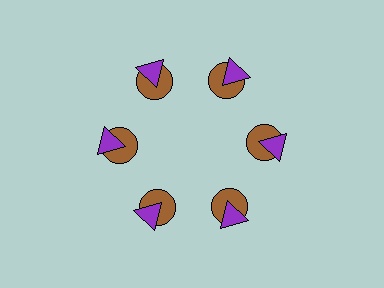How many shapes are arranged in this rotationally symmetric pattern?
There are 12 shapes, arranged in 6 groups of 2.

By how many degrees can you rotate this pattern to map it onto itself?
The pattern maps onto itself every 60 degrees of rotation.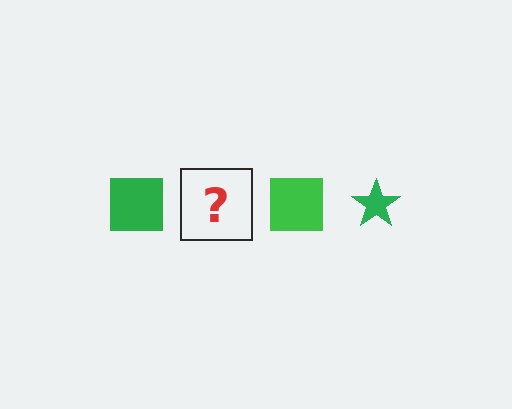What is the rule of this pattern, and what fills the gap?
The rule is that the pattern cycles through square, star shapes in green. The gap should be filled with a green star.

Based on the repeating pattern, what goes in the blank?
The blank should be a green star.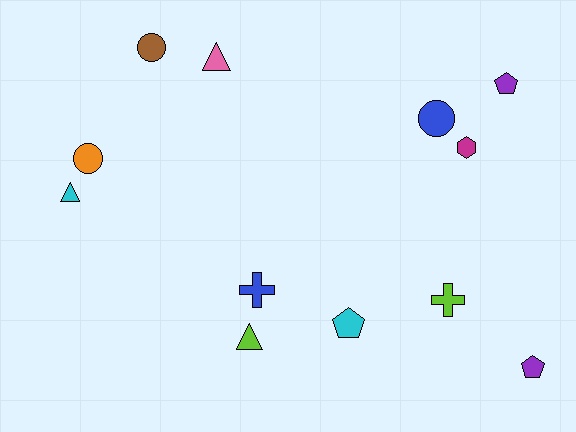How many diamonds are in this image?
There are no diamonds.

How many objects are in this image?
There are 12 objects.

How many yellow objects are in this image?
There are no yellow objects.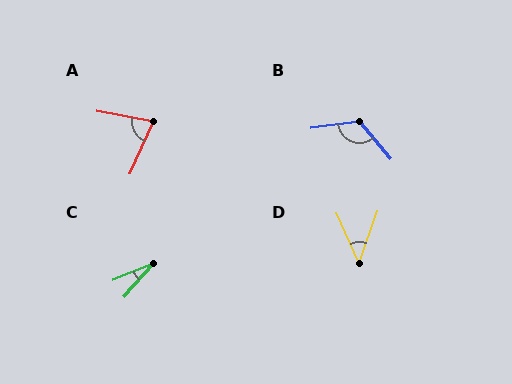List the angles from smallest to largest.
C (27°), D (44°), A (76°), B (123°).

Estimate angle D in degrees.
Approximately 44 degrees.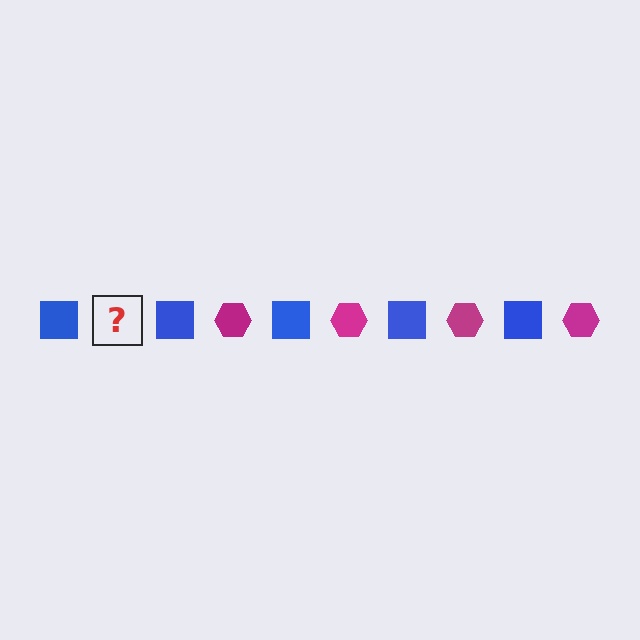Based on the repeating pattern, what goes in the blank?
The blank should be a magenta hexagon.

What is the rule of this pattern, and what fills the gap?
The rule is that the pattern alternates between blue square and magenta hexagon. The gap should be filled with a magenta hexagon.